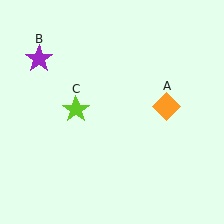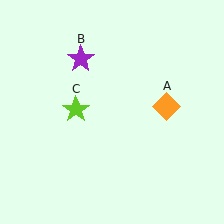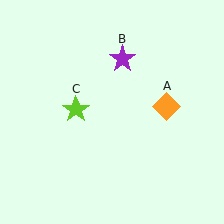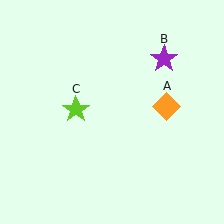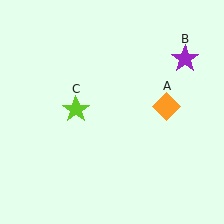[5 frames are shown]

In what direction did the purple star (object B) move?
The purple star (object B) moved right.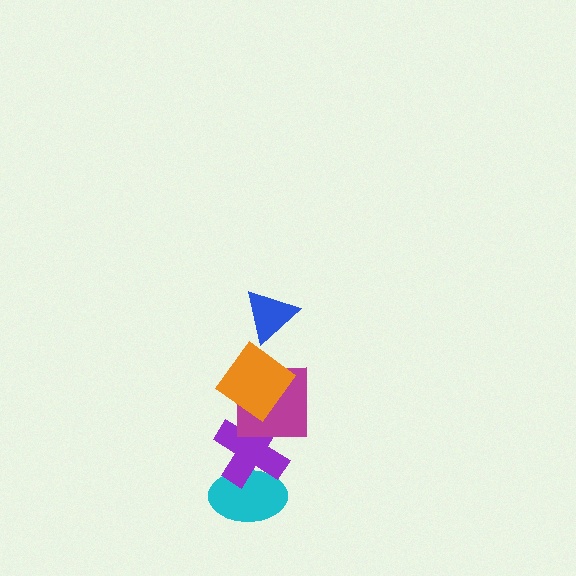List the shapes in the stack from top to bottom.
From top to bottom: the blue triangle, the orange diamond, the magenta square, the purple cross, the cyan ellipse.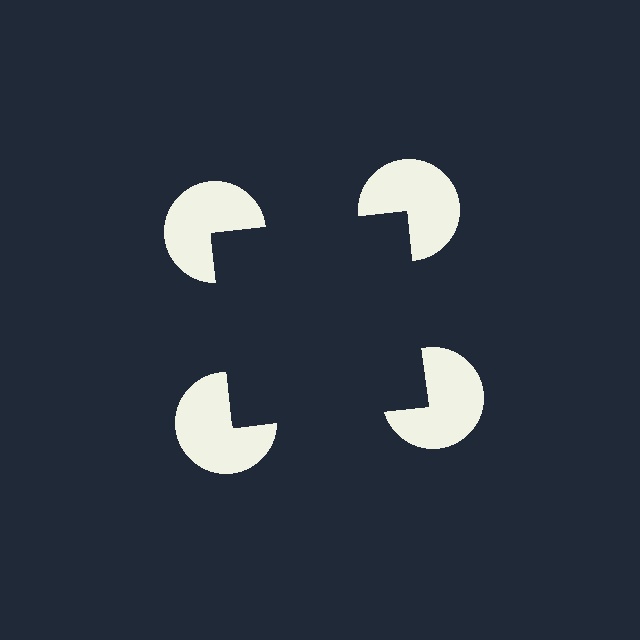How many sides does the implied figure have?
4 sides.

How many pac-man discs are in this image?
There are 4 — one at each vertex of the illusory square.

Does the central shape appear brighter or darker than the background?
It typically appears slightly darker than the background, even though no actual brightness change is drawn.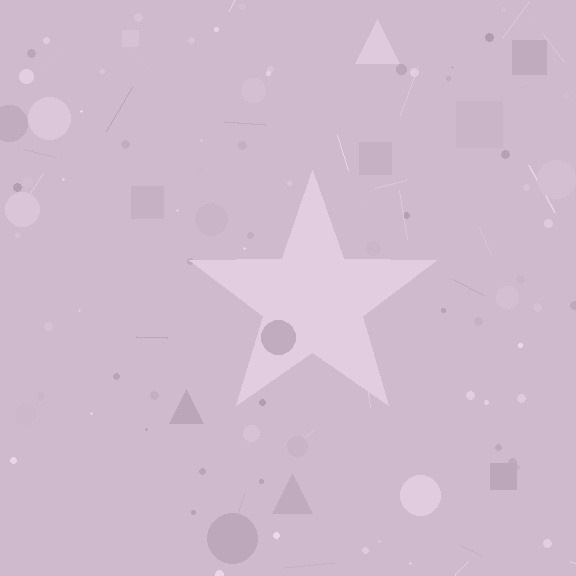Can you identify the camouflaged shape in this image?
The camouflaged shape is a star.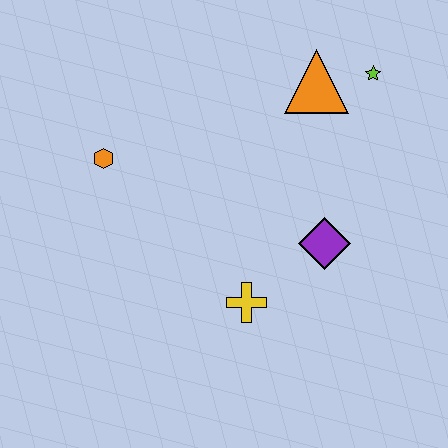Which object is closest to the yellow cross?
The purple diamond is closest to the yellow cross.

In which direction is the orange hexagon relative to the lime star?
The orange hexagon is to the left of the lime star.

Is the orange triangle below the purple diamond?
No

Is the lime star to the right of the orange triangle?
Yes